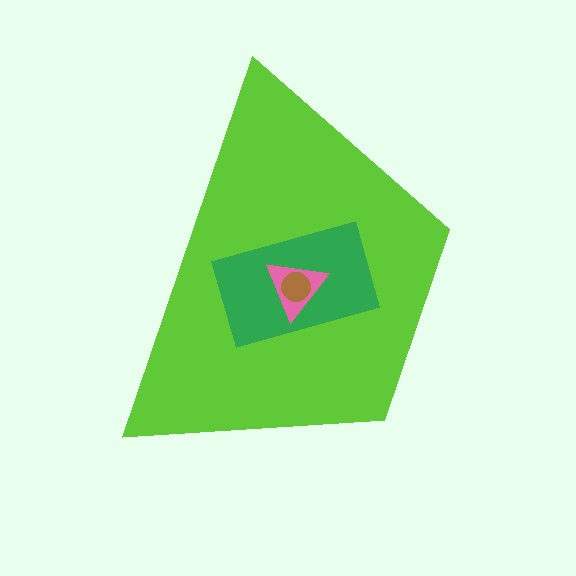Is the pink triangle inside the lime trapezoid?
Yes.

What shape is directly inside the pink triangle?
The brown circle.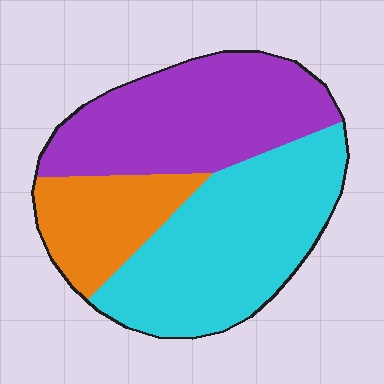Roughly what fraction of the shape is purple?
Purple takes up about three eighths (3/8) of the shape.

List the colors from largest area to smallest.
From largest to smallest: cyan, purple, orange.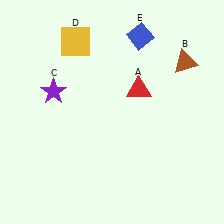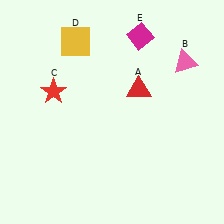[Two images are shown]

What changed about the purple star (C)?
In Image 1, C is purple. In Image 2, it changed to red.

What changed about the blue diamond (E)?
In Image 1, E is blue. In Image 2, it changed to magenta.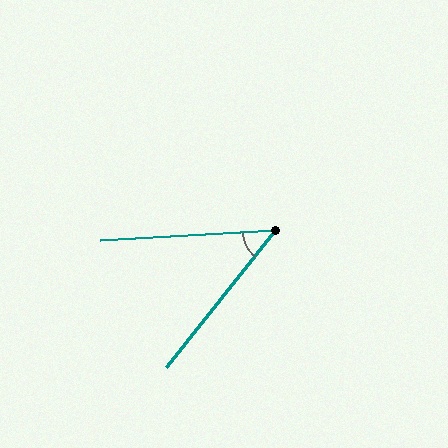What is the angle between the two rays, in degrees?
Approximately 48 degrees.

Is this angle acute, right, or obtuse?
It is acute.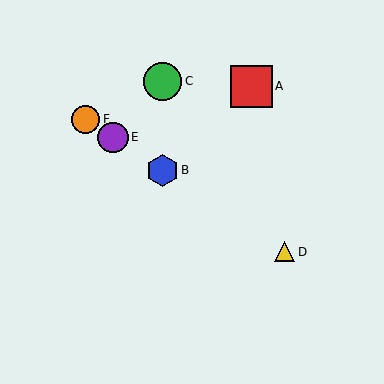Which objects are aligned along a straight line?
Objects B, D, E, F are aligned along a straight line.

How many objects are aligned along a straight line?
4 objects (B, D, E, F) are aligned along a straight line.